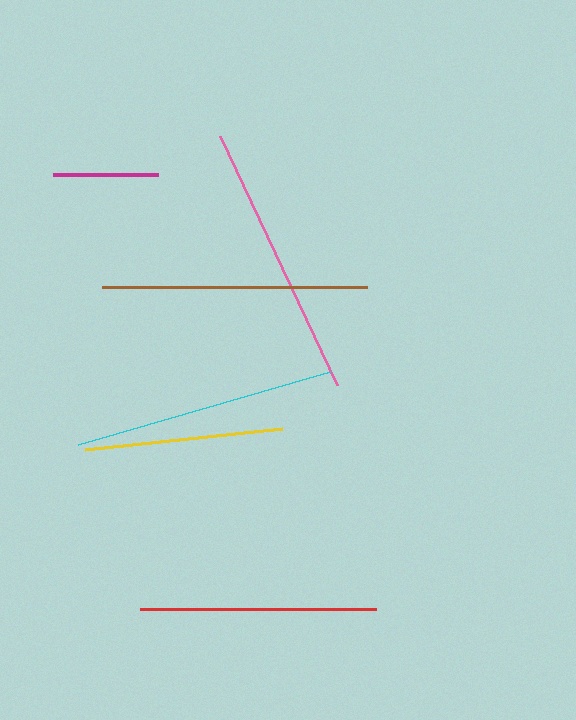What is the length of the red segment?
The red segment is approximately 237 pixels long.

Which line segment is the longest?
The pink line is the longest at approximately 275 pixels.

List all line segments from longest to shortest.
From longest to shortest: pink, brown, cyan, red, yellow, magenta.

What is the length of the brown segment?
The brown segment is approximately 265 pixels long.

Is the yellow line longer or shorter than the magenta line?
The yellow line is longer than the magenta line.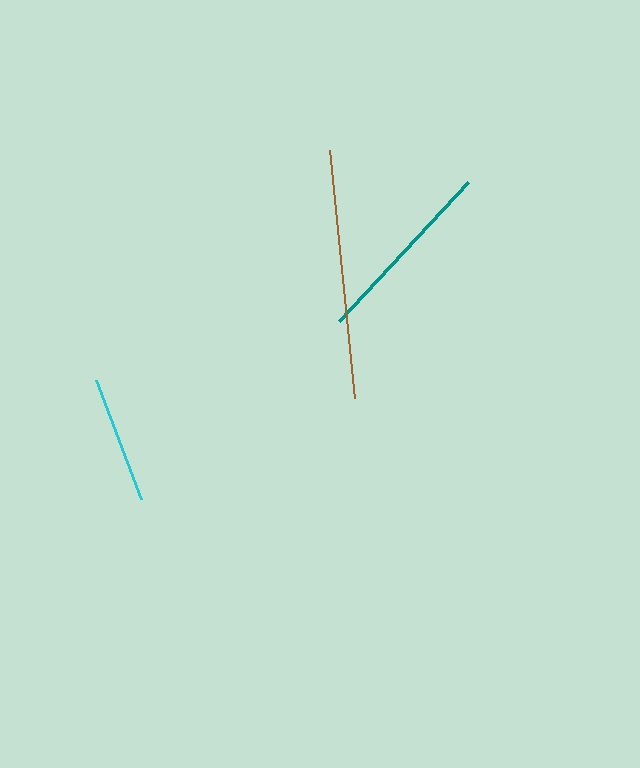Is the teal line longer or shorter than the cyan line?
The teal line is longer than the cyan line.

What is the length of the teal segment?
The teal segment is approximately 190 pixels long.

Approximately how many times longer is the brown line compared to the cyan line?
The brown line is approximately 2.0 times the length of the cyan line.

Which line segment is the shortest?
The cyan line is the shortest at approximately 127 pixels.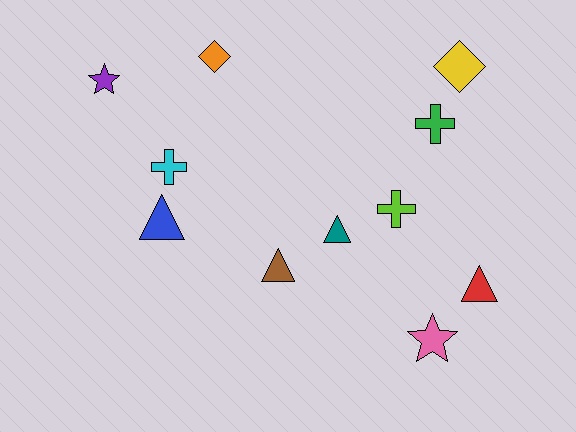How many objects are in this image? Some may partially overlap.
There are 11 objects.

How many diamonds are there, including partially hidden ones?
There are 2 diamonds.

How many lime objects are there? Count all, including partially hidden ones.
There is 1 lime object.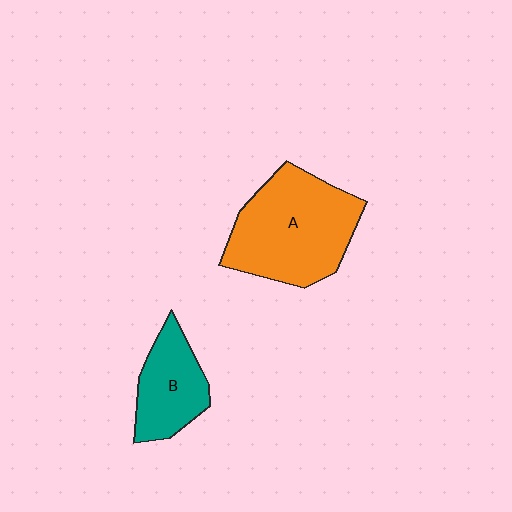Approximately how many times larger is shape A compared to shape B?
Approximately 1.9 times.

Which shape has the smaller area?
Shape B (teal).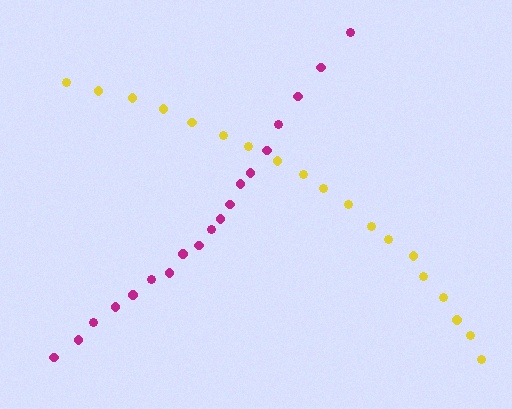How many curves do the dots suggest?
There are 2 distinct paths.